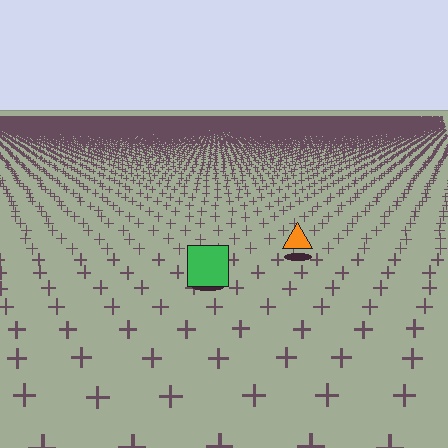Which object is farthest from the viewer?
The orange triangle is farthest from the viewer. It appears smaller and the ground texture around it is denser.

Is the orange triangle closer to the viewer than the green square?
No. The green square is closer — you can tell from the texture gradient: the ground texture is coarser near it.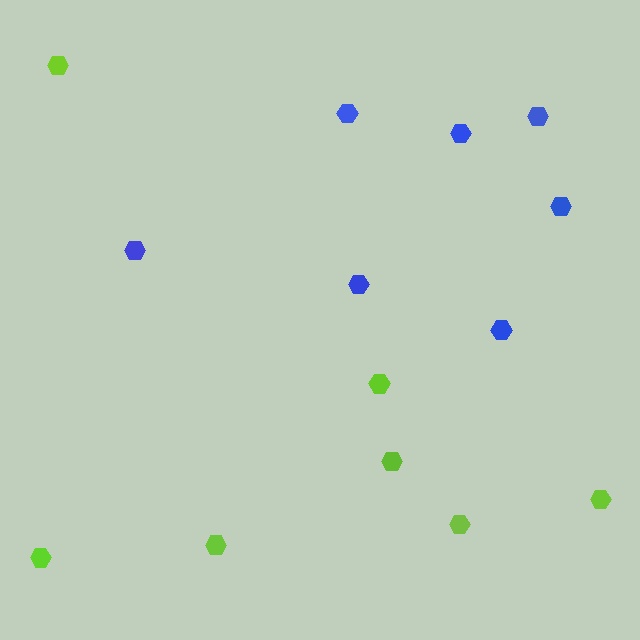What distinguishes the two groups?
There are 2 groups: one group of blue hexagons (7) and one group of lime hexagons (7).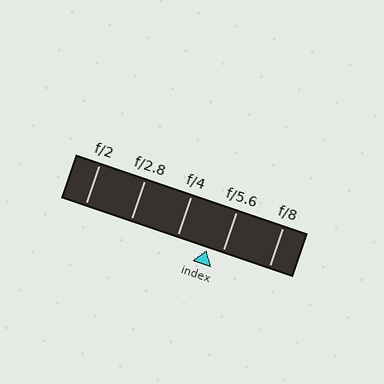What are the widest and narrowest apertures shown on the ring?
The widest aperture shown is f/2 and the narrowest is f/8.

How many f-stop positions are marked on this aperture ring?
There are 5 f-stop positions marked.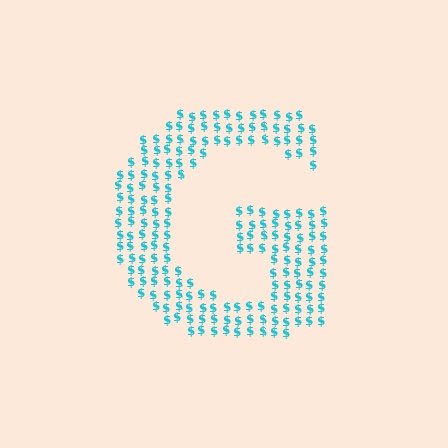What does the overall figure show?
The overall figure shows the letter G.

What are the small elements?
The small elements are dollar signs.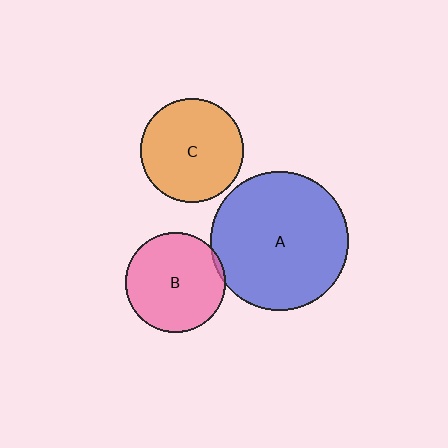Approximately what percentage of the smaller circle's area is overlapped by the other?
Approximately 5%.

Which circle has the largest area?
Circle A (blue).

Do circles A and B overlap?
Yes.